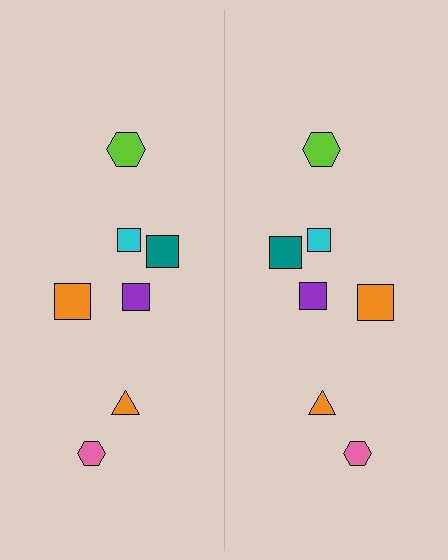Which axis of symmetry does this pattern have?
The pattern has a vertical axis of symmetry running through the center of the image.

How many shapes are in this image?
There are 14 shapes in this image.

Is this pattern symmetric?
Yes, this pattern has bilateral (reflection) symmetry.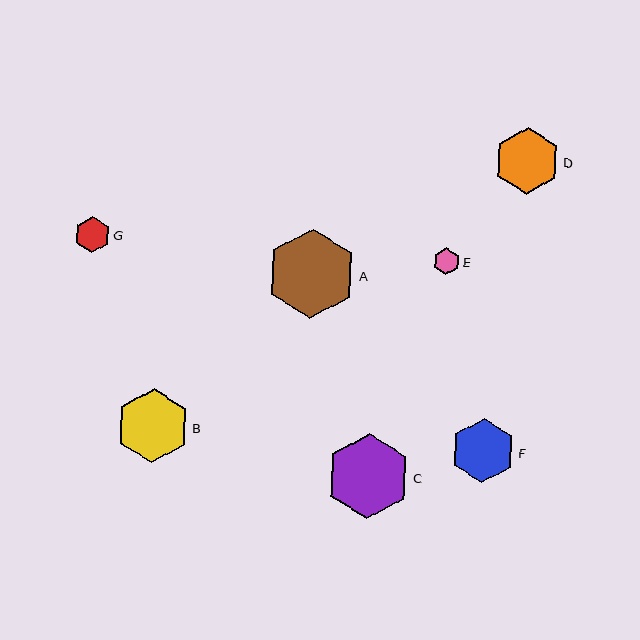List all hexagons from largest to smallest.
From largest to smallest: A, C, B, D, F, G, E.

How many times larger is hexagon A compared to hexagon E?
Hexagon A is approximately 3.4 times the size of hexagon E.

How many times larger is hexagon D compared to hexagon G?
Hexagon D is approximately 1.9 times the size of hexagon G.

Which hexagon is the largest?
Hexagon A is the largest with a size of approximately 89 pixels.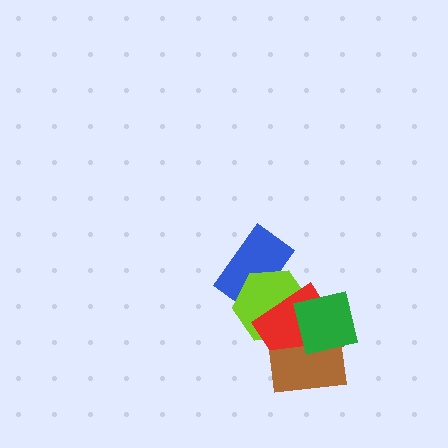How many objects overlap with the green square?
3 objects overlap with the green square.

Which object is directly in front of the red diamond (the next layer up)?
The brown rectangle is directly in front of the red diamond.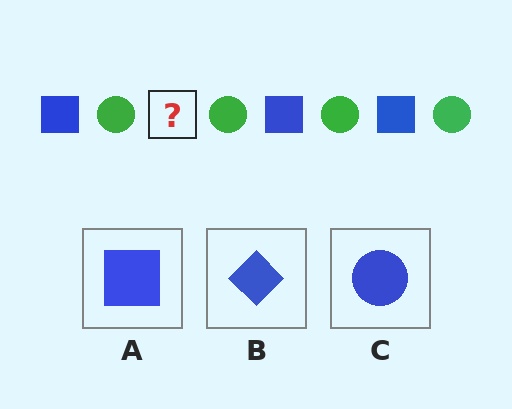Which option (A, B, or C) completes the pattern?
A.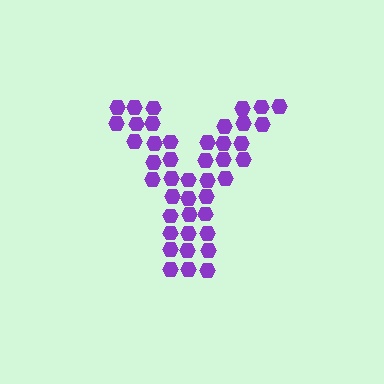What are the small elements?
The small elements are hexagons.